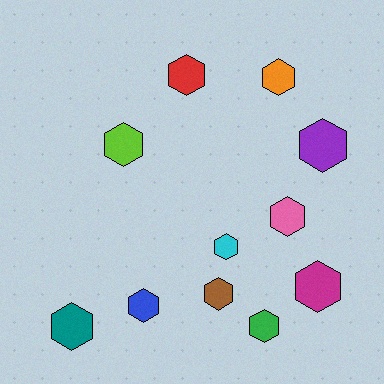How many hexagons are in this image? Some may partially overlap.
There are 11 hexagons.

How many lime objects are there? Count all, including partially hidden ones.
There is 1 lime object.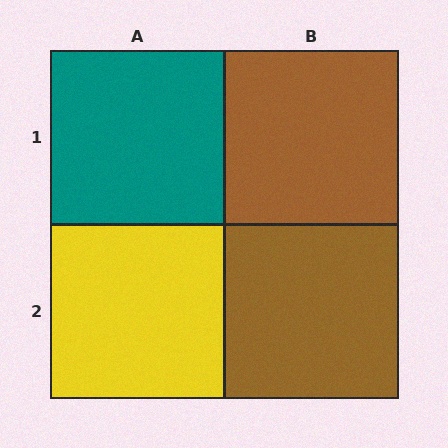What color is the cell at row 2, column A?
Yellow.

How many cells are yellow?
1 cell is yellow.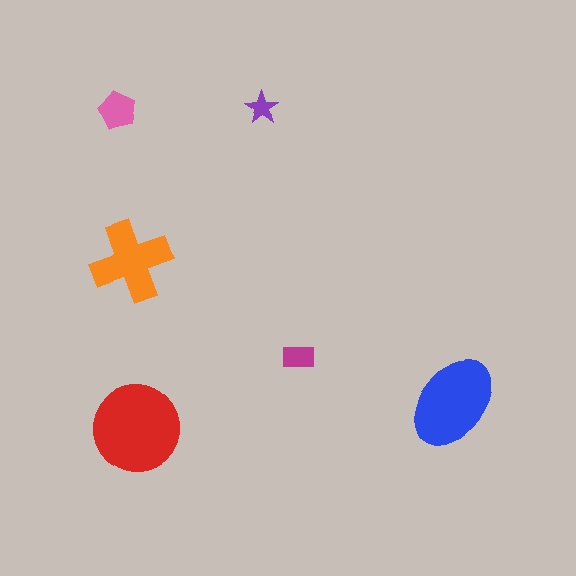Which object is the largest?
The red circle.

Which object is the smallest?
The purple star.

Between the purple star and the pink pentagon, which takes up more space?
The pink pentagon.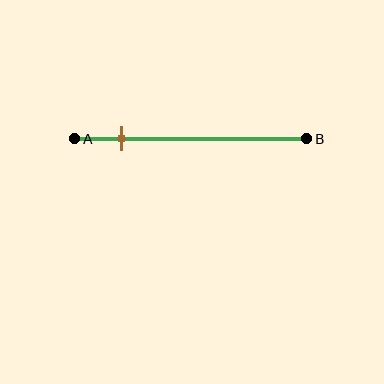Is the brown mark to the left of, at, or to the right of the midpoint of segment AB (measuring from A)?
The brown mark is to the left of the midpoint of segment AB.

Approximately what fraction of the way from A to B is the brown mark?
The brown mark is approximately 20% of the way from A to B.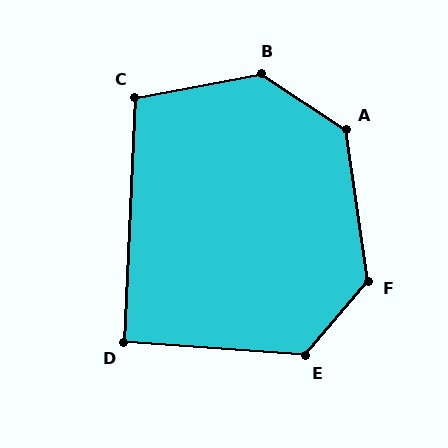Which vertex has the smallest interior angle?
D, at approximately 92 degrees.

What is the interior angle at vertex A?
Approximately 131 degrees (obtuse).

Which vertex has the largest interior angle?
B, at approximately 136 degrees.